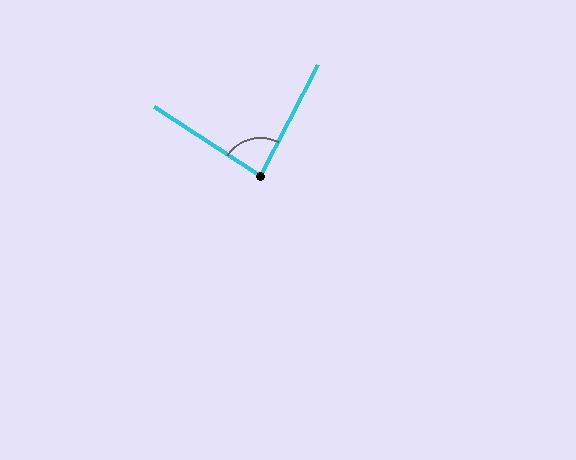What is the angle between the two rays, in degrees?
Approximately 84 degrees.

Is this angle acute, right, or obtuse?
It is acute.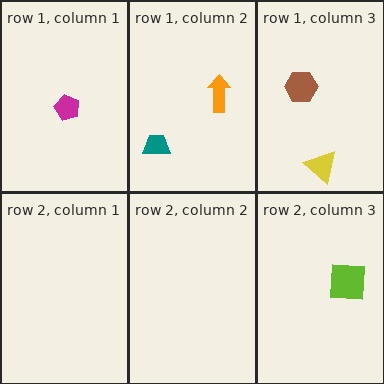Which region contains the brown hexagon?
The row 1, column 3 region.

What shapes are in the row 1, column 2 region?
The orange arrow, the teal trapezoid.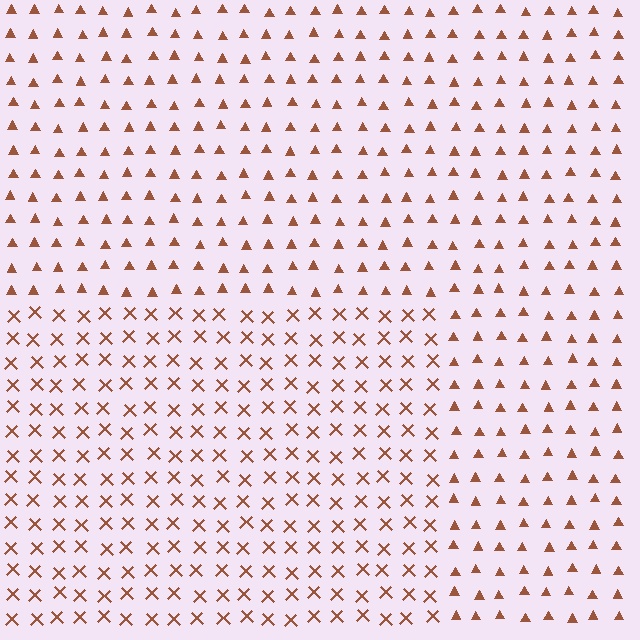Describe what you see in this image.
The image is filled with small brown elements arranged in a uniform grid. A rectangle-shaped region contains X marks, while the surrounding area contains triangles. The boundary is defined purely by the change in element shape.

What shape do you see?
I see a rectangle.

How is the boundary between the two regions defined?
The boundary is defined by a change in element shape: X marks inside vs. triangles outside. All elements share the same color and spacing.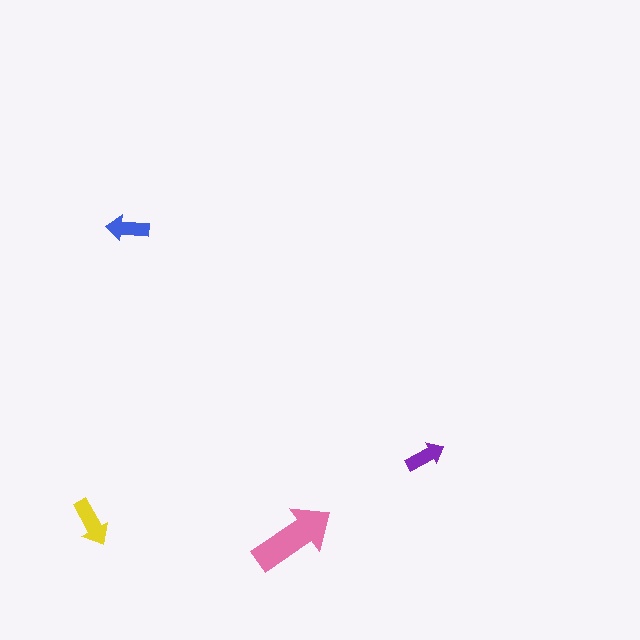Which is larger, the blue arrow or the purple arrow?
The blue one.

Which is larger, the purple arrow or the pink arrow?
The pink one.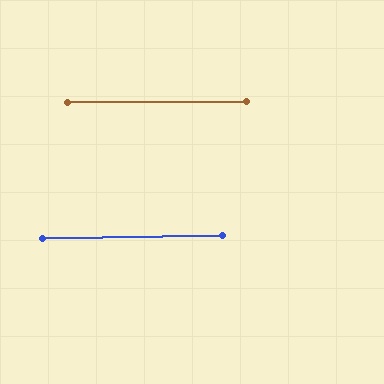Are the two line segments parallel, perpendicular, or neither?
Parallel — their directions differ by only 0.9°.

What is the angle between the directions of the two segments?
Approximately 1 degree.